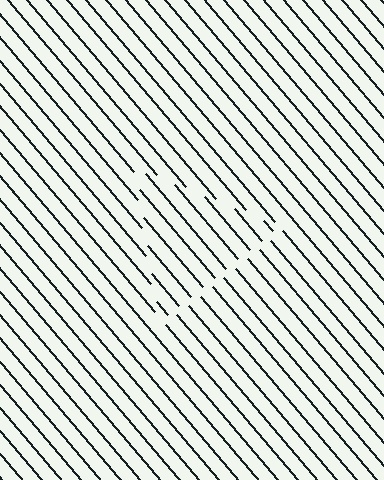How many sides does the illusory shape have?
3 sides — the line-ends trace a triangle.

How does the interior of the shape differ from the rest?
The interior of the shape contains the same grating, shifted by half a period — the contour is defined by the phase discontinuity where line-ends from the inner and outer gratings abut.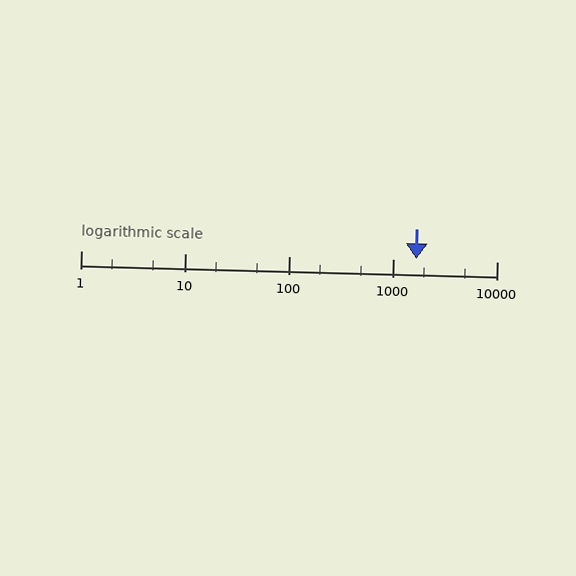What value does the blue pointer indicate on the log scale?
The pointer indicates approximately 1700.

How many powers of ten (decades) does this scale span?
The scale spans 4 decades, from 1 to 10000.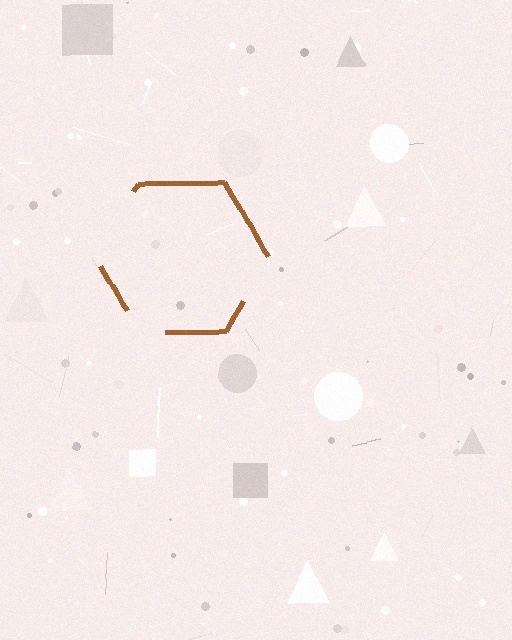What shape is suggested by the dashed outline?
The dashed outline suggests a hexagon.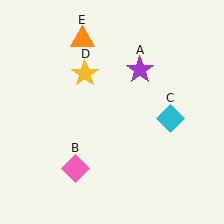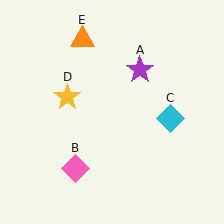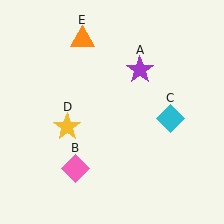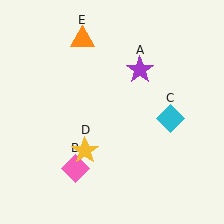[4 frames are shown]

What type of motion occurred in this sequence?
The yellow star (object D) rotated counterclockwise around the center of the scene.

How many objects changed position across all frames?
1 object changed position: yellow star (object D).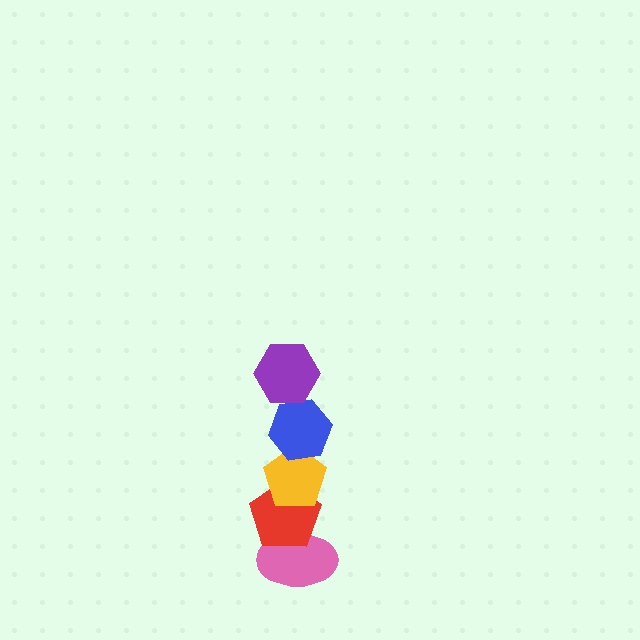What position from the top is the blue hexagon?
The blue hexagon is 2nd from the top.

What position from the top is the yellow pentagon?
The yellow pentagon is 3rd from the top.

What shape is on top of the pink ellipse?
The red pentagon is on top of the pink ellipse.